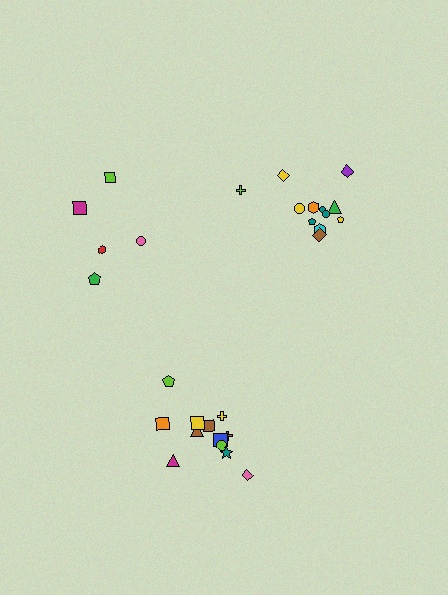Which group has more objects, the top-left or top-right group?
The top-right group.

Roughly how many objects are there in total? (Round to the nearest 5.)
Roughly 30 objects in total.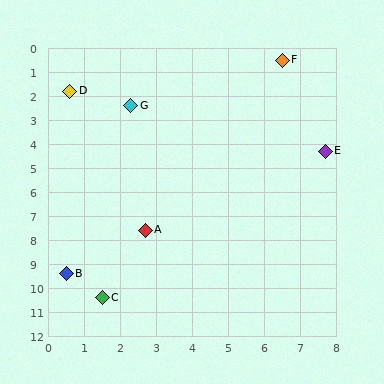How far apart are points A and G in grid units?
Points A and G are about 5.2 grid units apart.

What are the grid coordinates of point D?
Point D is at approximately (0.6, 1.8).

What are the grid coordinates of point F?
Point F is at approximately (6.5, 0.5).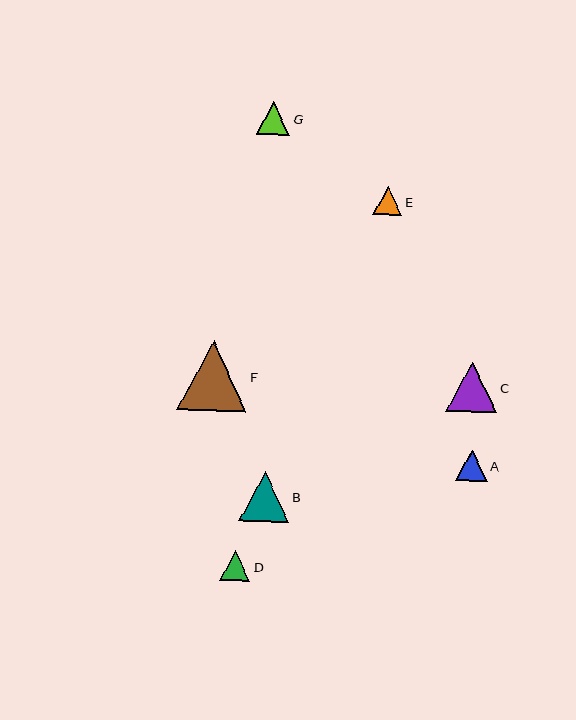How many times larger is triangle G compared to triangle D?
Triangle G is approximately 1.1 times the size of triangle D.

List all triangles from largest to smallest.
From largest to smallest: F, C, B, G, A, D, E.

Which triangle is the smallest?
Triangle E is the smallest with a size of approximately 28 pixels.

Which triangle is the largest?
Triangle F is the largest with a size of approximately 69 pixels.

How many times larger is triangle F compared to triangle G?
Triangle F is approximately 2.1 times the size of triangle G.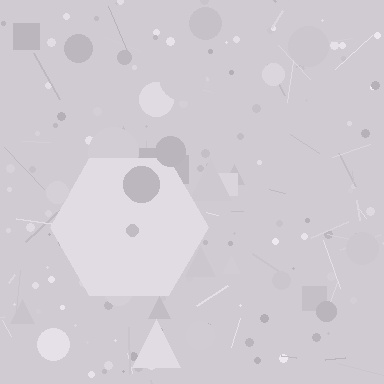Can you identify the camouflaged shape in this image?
The camouflaged shape is a hexagon.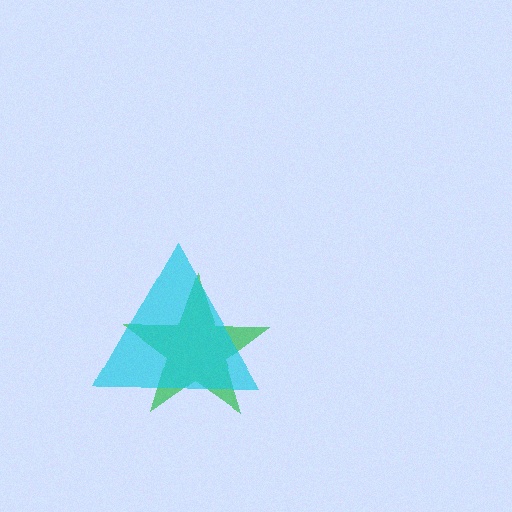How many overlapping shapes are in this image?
There are 2 overlapping shapes in the image.